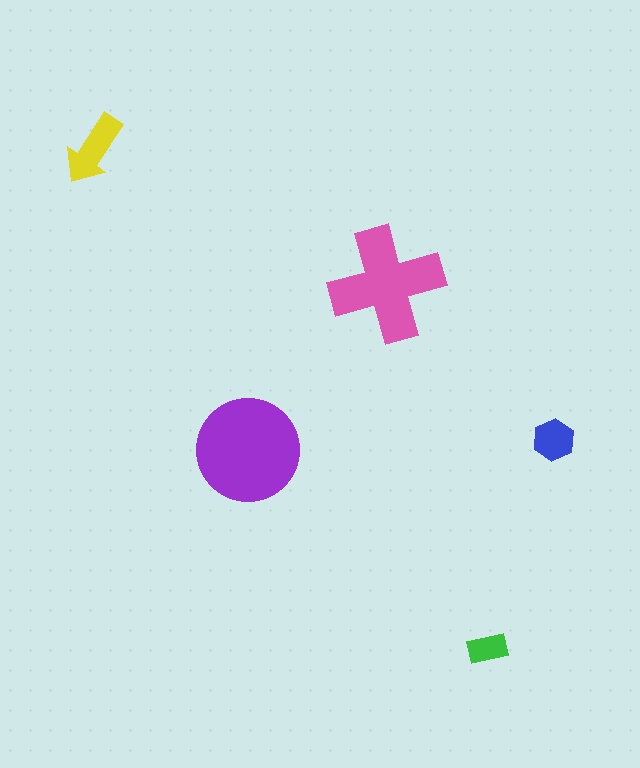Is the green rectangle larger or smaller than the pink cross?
Smaller.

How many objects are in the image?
There are 5 objects in the image.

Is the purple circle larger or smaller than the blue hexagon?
Larger.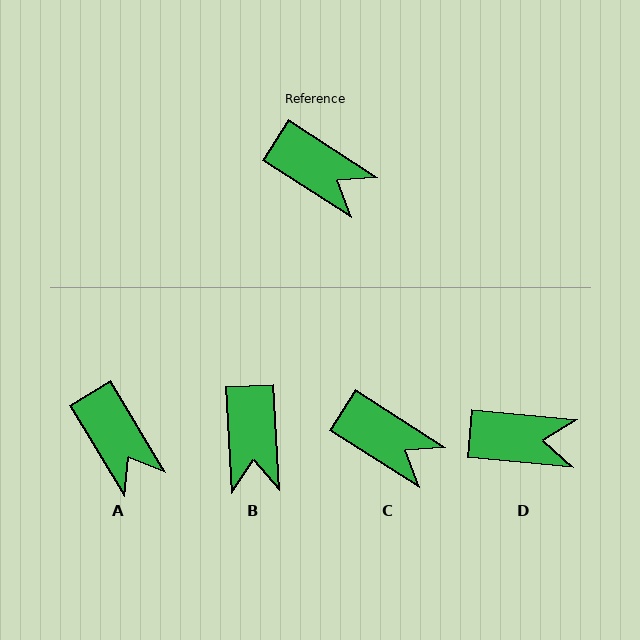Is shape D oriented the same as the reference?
No, it is off by about 27 degrees.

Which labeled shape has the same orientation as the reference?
C.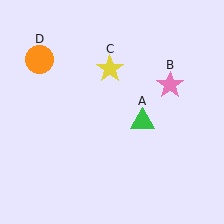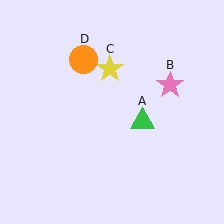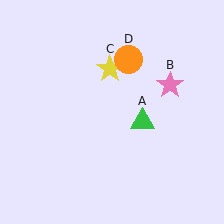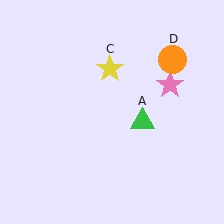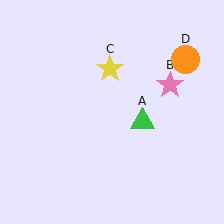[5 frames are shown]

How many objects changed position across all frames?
1 object changed position: orange circle (object D).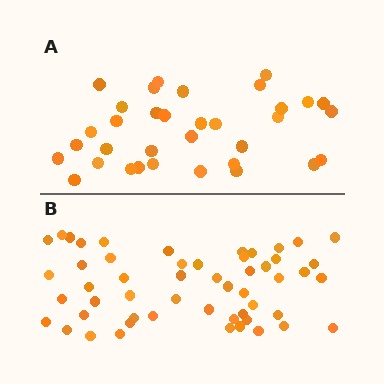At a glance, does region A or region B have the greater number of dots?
Region B (the bottom region) has more dots.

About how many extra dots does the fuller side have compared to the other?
Region B has approximately 20 more dots than region A.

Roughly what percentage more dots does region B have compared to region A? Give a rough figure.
About 55% more.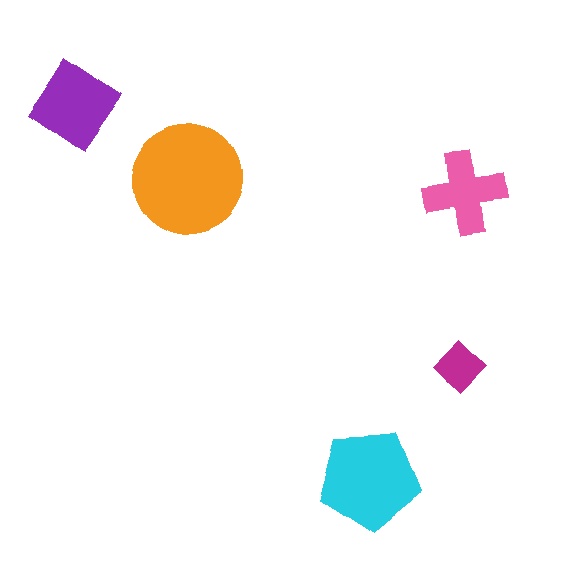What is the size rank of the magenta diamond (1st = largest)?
5th.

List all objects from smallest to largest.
The magenta diamond, the pink cross, the purple diamond, the cyan pentagon, the orange circle.